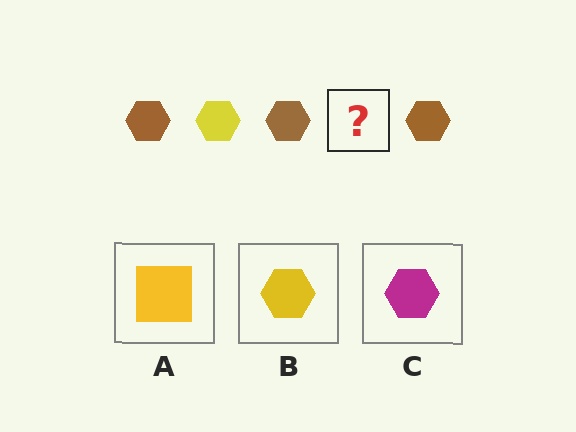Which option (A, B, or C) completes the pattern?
B.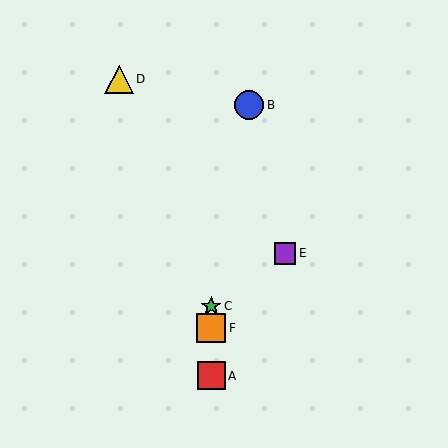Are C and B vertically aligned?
No, C is at x≈211 and B is at x≈249.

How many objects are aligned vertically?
3 objects (A, C, F) are aligned vertically.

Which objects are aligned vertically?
Objects A, C, F are aligned vertically.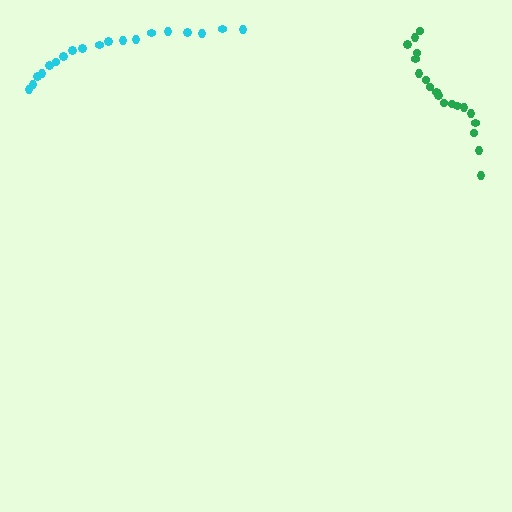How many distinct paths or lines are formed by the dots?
There are 2 distinct paths.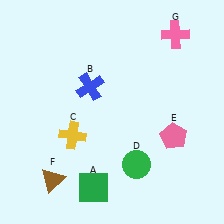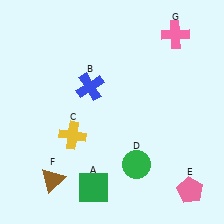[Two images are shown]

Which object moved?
The pink pentagon (E) moved down.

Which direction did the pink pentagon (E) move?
The pink pentagon (E) moved down.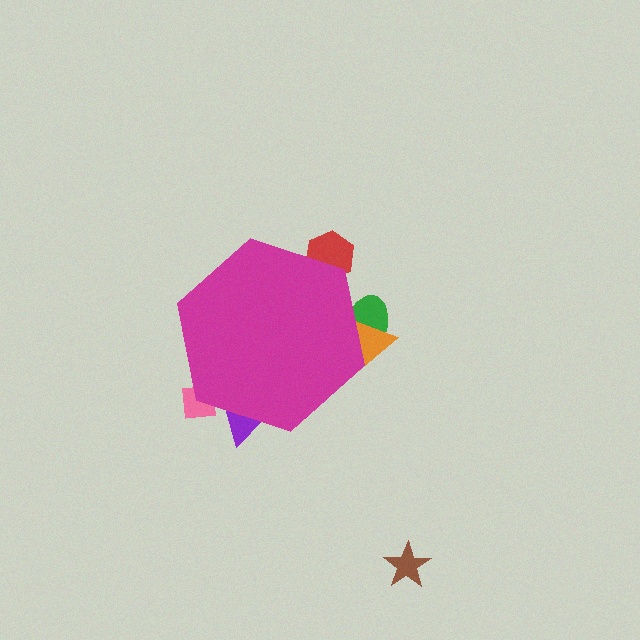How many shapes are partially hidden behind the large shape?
5 shapes are partially hidden.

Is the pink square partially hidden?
Yes, the pink square is partially hidden behind the magenta hexagon.